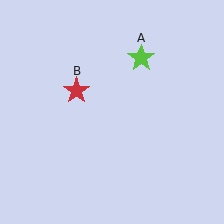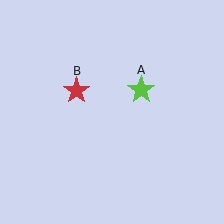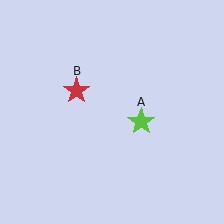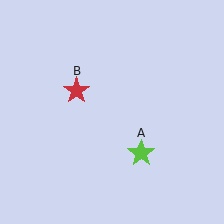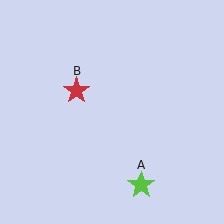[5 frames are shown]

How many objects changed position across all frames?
1 object changed position: lime star (object A).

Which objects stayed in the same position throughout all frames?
Red star (object B) remained stationary.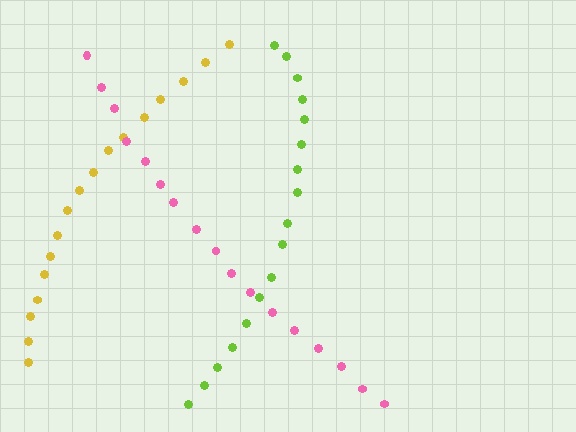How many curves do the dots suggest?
There are 3 distinct paths.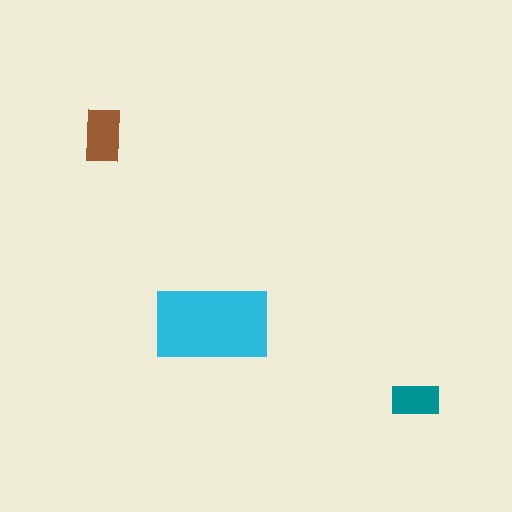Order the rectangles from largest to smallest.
the cyan one, the brown one, the teal one.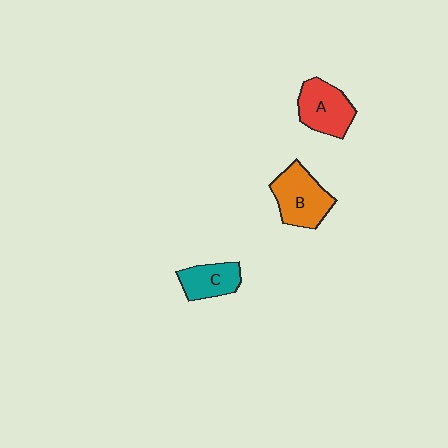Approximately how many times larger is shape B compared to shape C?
Approximately 1.4 times.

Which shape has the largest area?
Shape B (orange).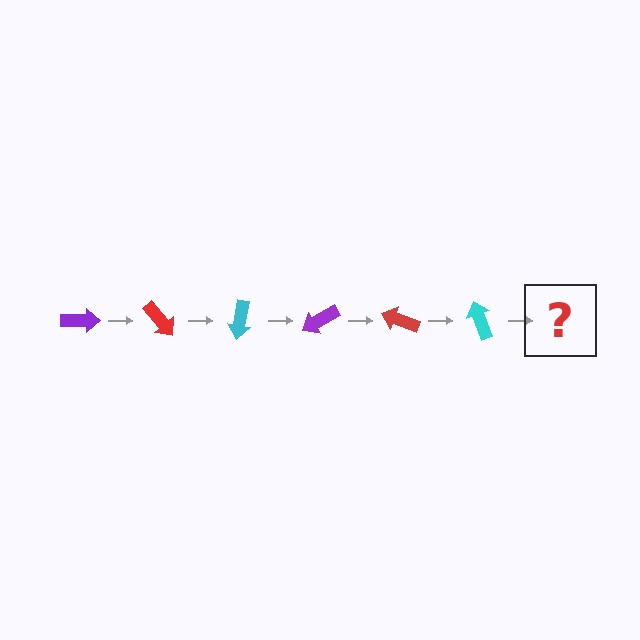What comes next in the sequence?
The next element should be a purple arrow, rotated 300 degrees from the start.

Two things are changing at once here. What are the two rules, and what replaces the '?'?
The two rules are that it rotates 50 degrees each step and the color cycles through purple, red, and cyan. The '?' should be a purple arrow, rotated 300 degrees from the start.